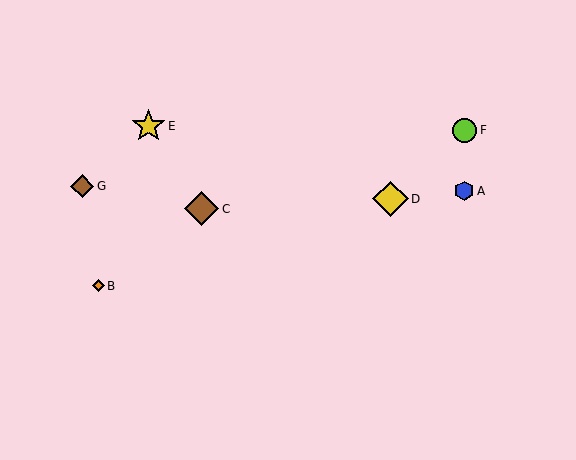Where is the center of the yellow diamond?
The center of the yellow diamond is at (391, 199).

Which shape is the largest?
The yellow diamond (labeled D) is the largest.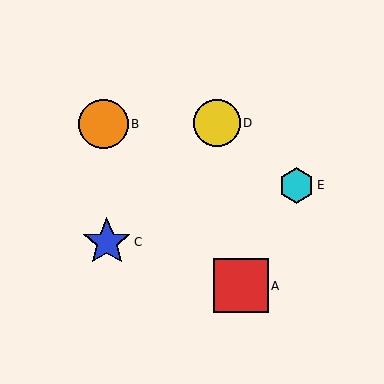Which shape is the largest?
The red square (labeled A) is the largest.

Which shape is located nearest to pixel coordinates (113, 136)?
The orange circle (labeled B) at (104, 124) is nearest to that location.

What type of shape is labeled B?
Shape B is an orange circle.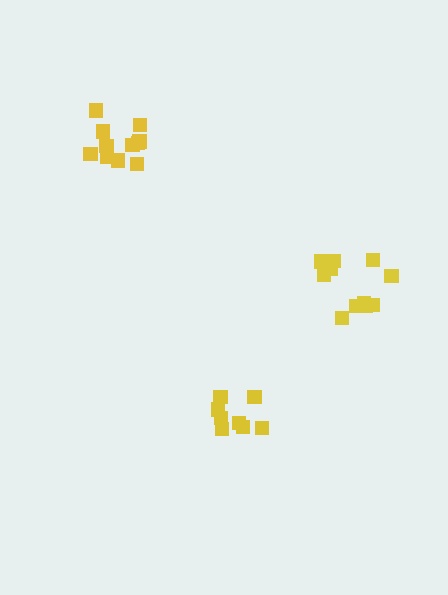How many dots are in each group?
Group 1: 8 dots, Group 2: 11 dots, Group 3: 11 dots (30 total).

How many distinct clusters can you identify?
There are 3 distinct clusters.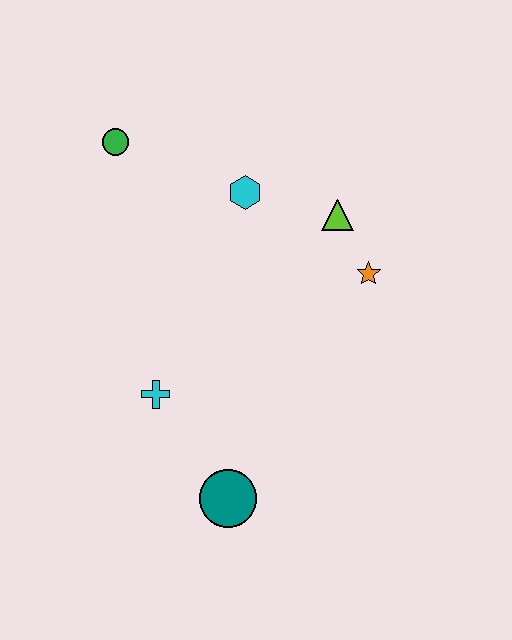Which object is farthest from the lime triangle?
The teal circle is farthest from the lime triangle.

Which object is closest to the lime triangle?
The orange star is closest to the lime triangle.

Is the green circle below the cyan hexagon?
No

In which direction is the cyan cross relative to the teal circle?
The cyan cross is above the teal circle.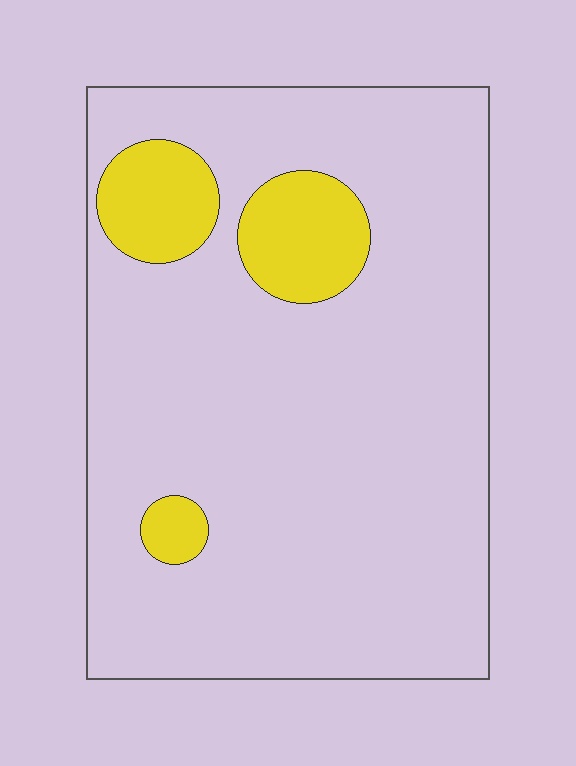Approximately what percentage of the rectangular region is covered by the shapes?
Approximately 15%.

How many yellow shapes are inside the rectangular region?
3.